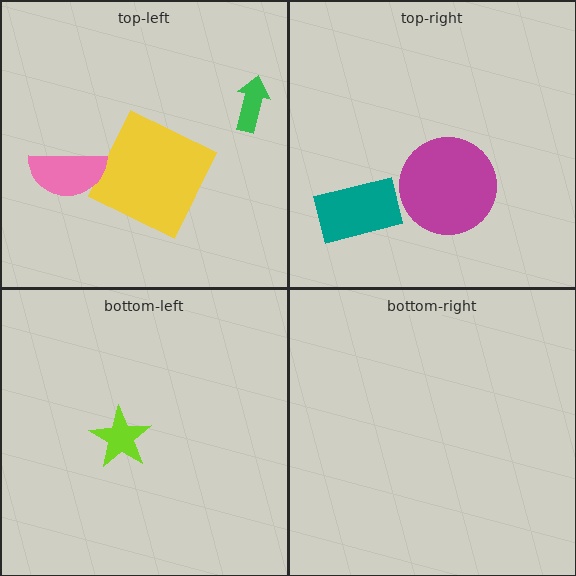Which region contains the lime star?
The bottom-left region.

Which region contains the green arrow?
The top-left region.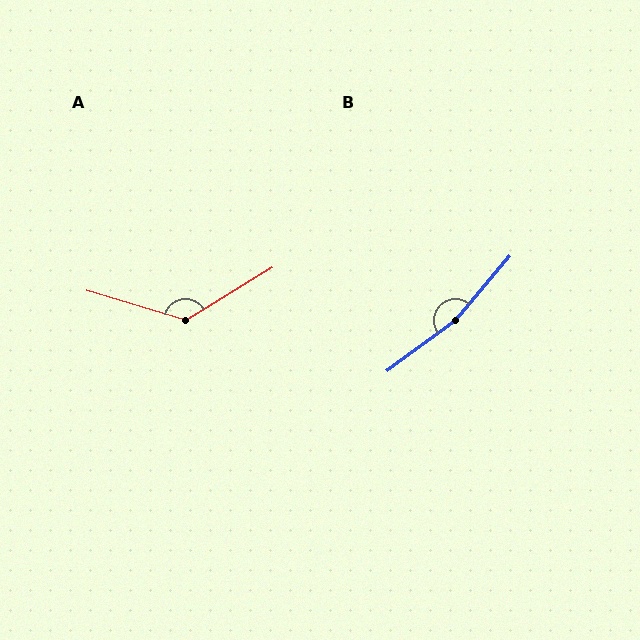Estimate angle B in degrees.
Approximately 166 degrees.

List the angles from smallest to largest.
A (132°), B (166°).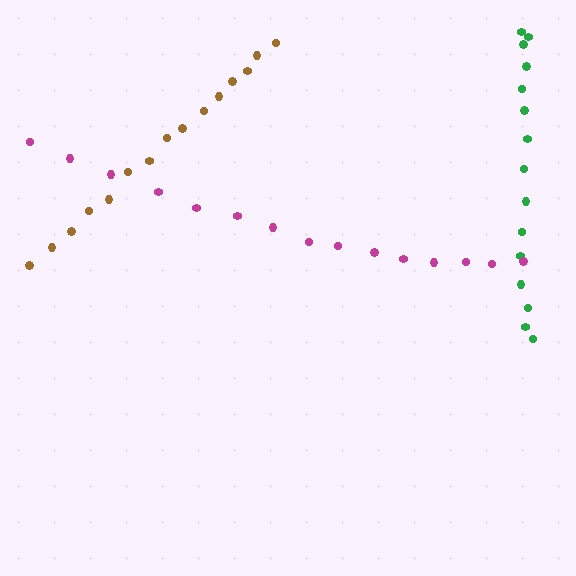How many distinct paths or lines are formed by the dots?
There are 3 distinct paths.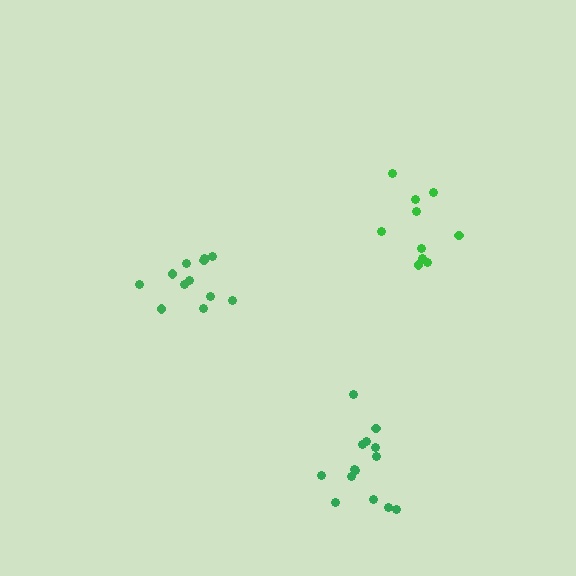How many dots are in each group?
Group 1: 14 dots, Group 2: 12 dots, Group 3: 10 dots (36 total).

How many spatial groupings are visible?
There are 3 spatial groupings.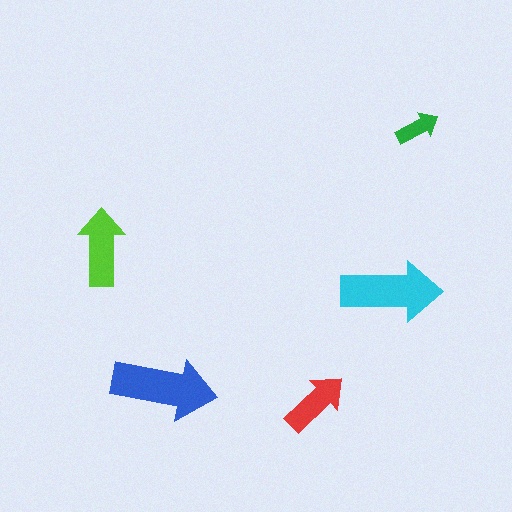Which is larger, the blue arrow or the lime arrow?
The blue one.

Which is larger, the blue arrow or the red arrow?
The blue one.